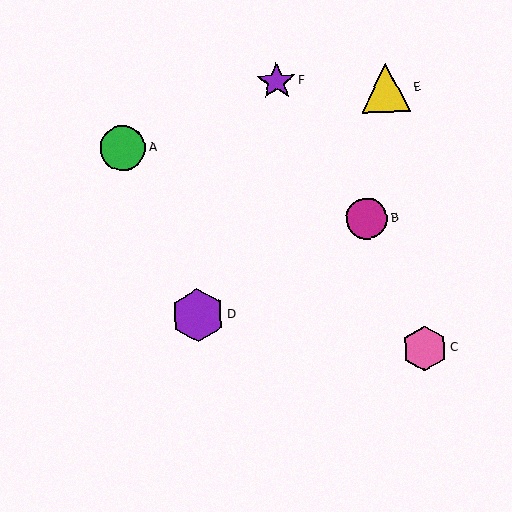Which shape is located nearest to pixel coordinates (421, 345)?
The pink hexagon (labeled C) at (424, 348) is nearest to that location.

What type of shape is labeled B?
Shape B is a magenta circle.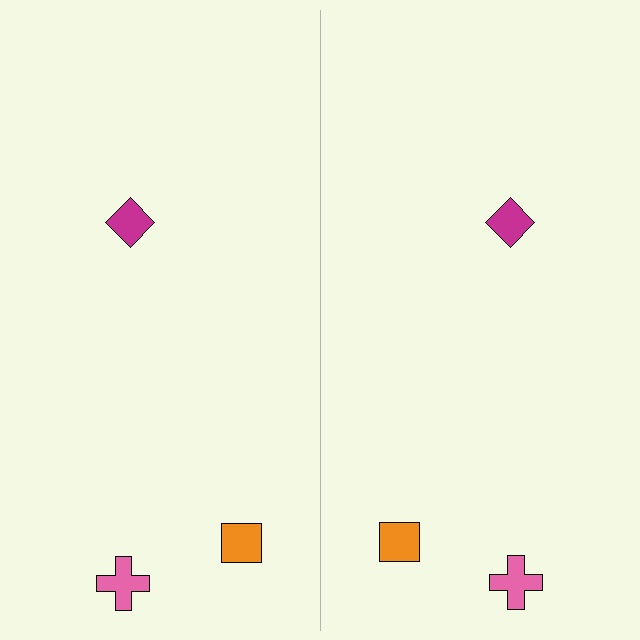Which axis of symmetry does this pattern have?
The pattern has a vertical axis of symmetry running through the center of the image.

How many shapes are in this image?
There are 6 shapes in this image.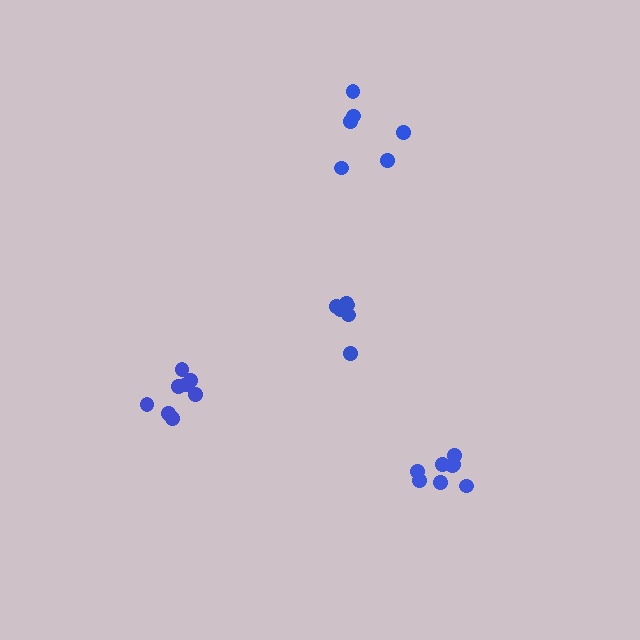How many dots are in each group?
Group 1: 8 dots, Group 2: 6 dots, Group 3: 8 dots, Group 4: 7 dots (29 total).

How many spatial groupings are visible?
There are 4 spatial groupings.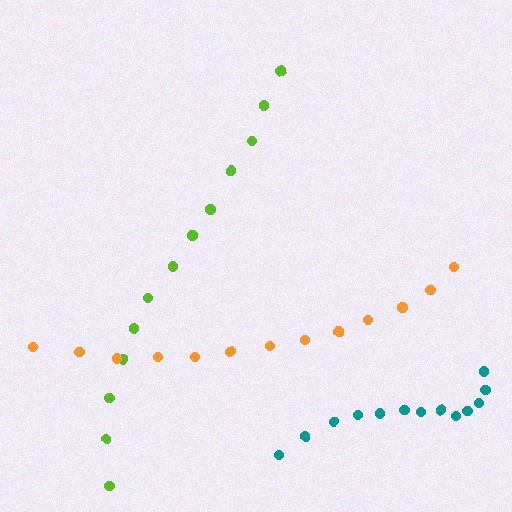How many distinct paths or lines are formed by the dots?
There are 3 distinct paths.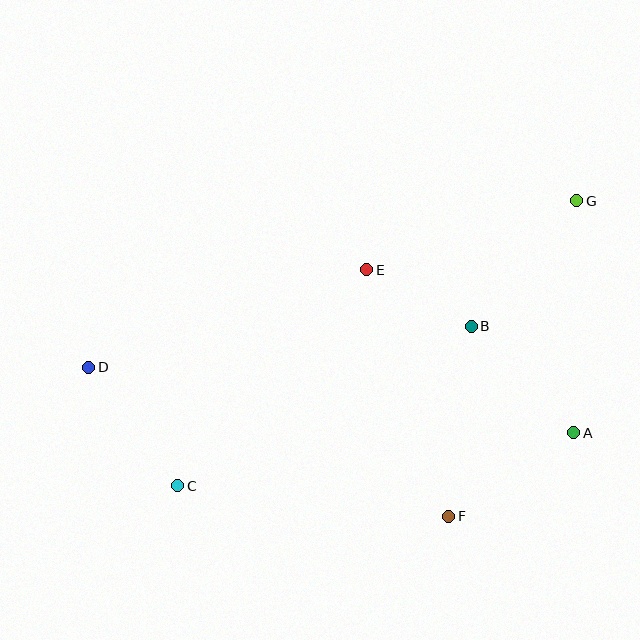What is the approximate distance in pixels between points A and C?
The distance between A and C is approximately 400 pixels.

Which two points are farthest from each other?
Points D and G are farthest from each other.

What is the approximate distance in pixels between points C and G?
The distance between C and G is approximately 490 pixels.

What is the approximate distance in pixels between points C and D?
The distance between C and D is approximately 148 pixels.